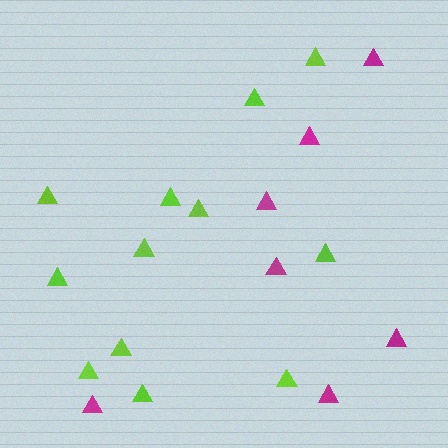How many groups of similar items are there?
There are 2 groups: one group of lime triangles (12) and one group of magenta triangles (7).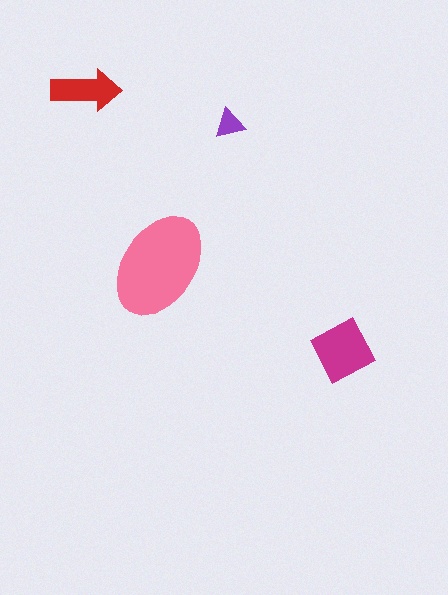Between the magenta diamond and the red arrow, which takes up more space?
The magenta diamond.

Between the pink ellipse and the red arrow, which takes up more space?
The pink ellipse.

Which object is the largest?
The pink ellipse.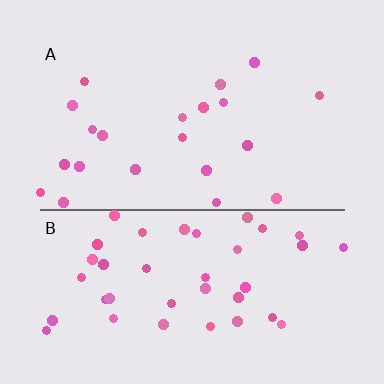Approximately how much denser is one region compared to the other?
Approximately 1.9× — region B over region A.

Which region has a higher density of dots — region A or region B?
B (the bottom).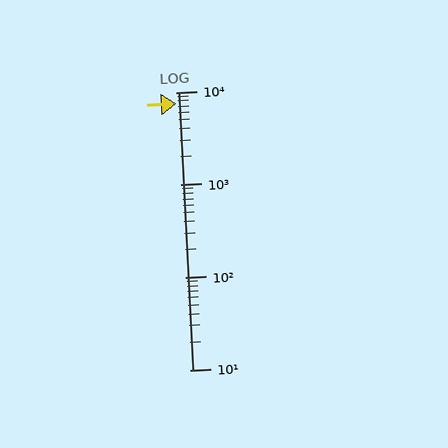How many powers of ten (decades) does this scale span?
The scale spans 3 decades, from 10 to 10000.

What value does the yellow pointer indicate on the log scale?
The pointer indicates approximately 7500.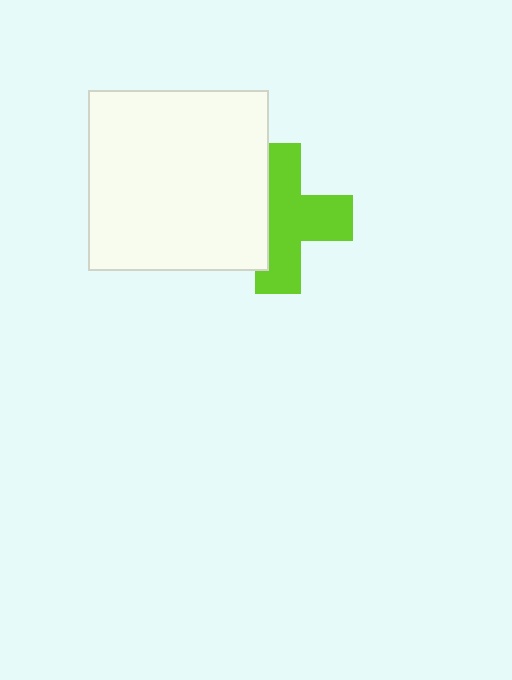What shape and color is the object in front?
The object in front is a white square.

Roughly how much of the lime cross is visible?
About half of it is visible (roughly 64%).